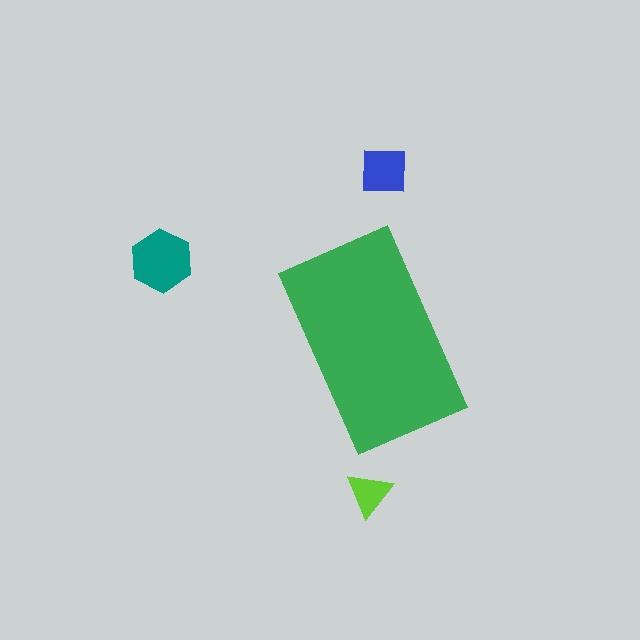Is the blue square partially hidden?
No, the blue square is fully visible.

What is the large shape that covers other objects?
A green rectangle.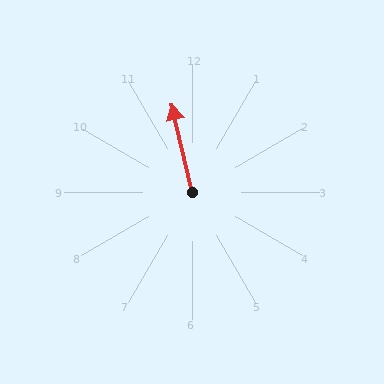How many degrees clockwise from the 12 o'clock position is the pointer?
Approximately 347 degrees.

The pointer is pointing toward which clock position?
Roughly 12 o'clock.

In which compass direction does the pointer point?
North.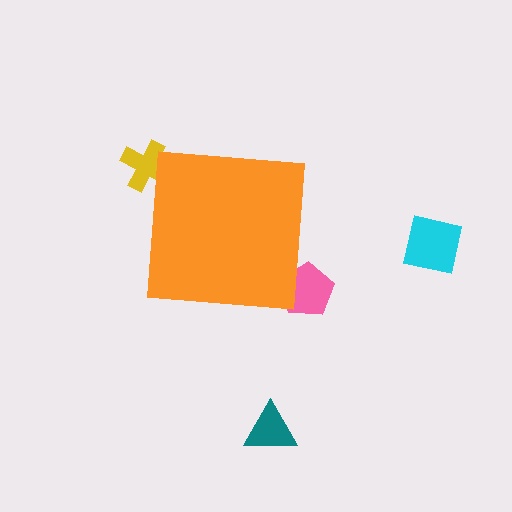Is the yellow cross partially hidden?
Yes, the yellow cross is partially hidden behind the orange square.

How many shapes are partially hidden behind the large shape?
2 shapes are partially hidden.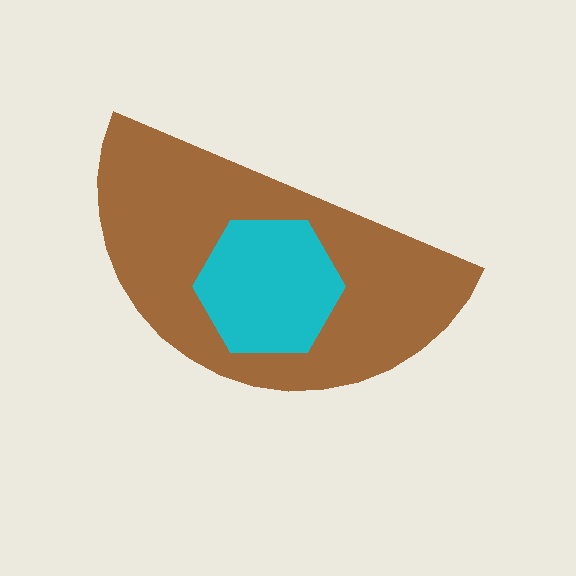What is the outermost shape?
The brown semicircle.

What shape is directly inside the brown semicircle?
The cyan hexagon.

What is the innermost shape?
The cyan hexagon.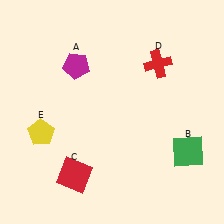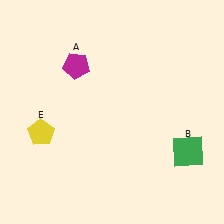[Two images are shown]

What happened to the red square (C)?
The red square (C) was removed in Image 2. It was in the bottom-left area of Image 1.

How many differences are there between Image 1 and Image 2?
There are 2 differences between the two images.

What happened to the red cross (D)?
The red cross (D) was removed in Image 2. It was in the top-right area of Image 1.